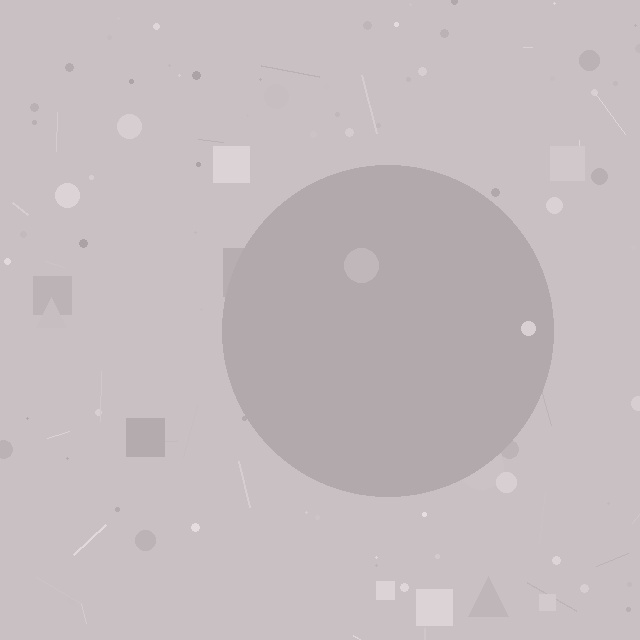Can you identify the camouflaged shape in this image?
The camouflaged shape is a circle.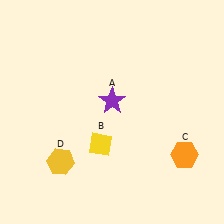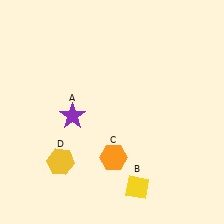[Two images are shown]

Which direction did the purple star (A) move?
The purple star (A) moved left.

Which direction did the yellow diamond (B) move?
The yellow diamond (B) moved down.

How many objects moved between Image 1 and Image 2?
3 objects moved between the two images.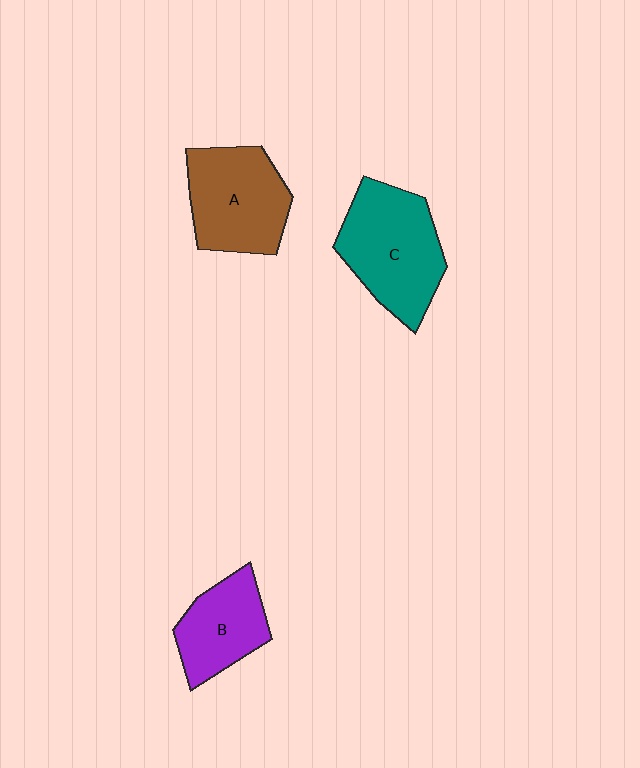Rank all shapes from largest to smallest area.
From largest to smallest: C (teal), A (brown), B (purple).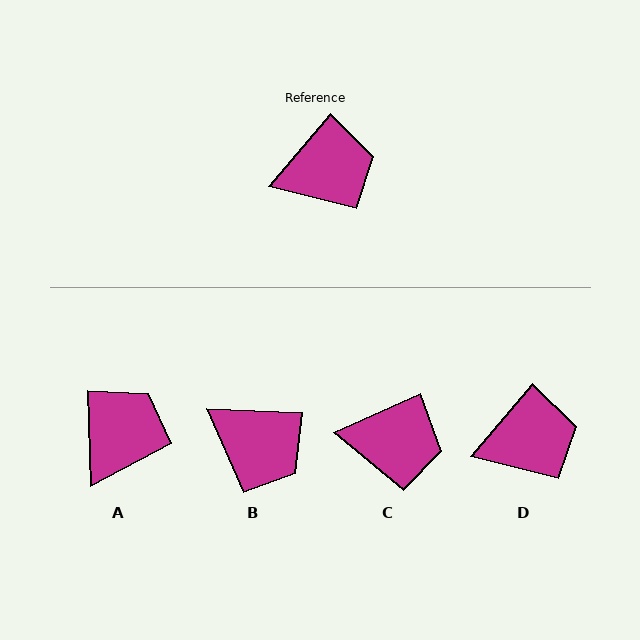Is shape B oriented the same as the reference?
No, it is off by about 52 degrees.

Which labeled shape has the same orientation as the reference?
D.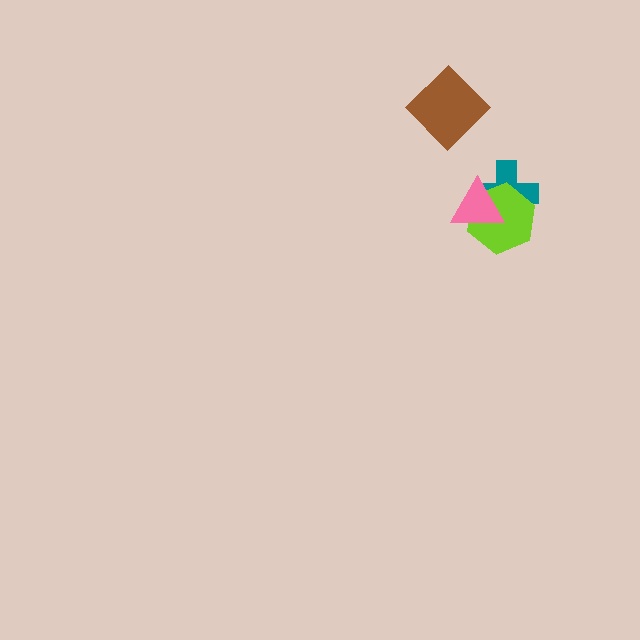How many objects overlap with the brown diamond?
0 objects overlap with the brown diamond.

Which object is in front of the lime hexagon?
The pink triangle is in front of the lime hexagon.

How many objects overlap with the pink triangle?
2 objects overlap with the pink triangle.